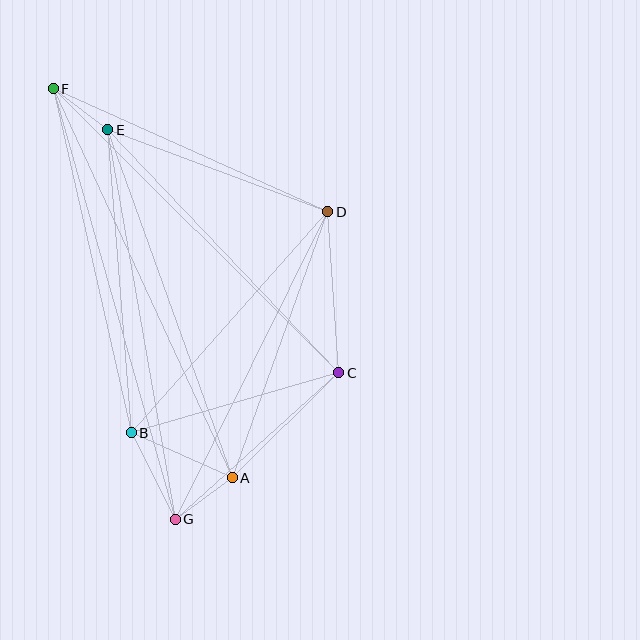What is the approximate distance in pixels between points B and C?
The distance between B and C is approximately 216 pixels.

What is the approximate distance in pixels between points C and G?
The distance between C and G is approximately 220 pixels.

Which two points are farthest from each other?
Points F and G are farthest from each other.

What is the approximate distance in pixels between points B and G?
The distance between B and G is approximately 97 pixels.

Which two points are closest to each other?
Points E and F are closest to each other.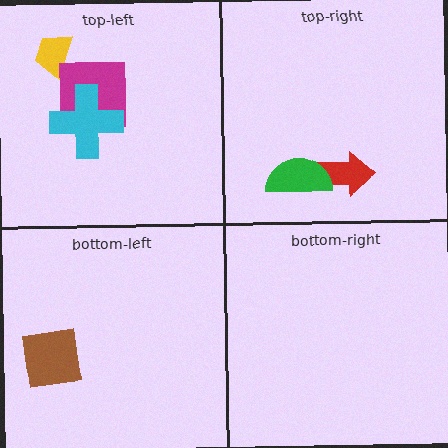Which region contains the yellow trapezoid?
The top-left region.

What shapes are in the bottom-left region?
The brown square.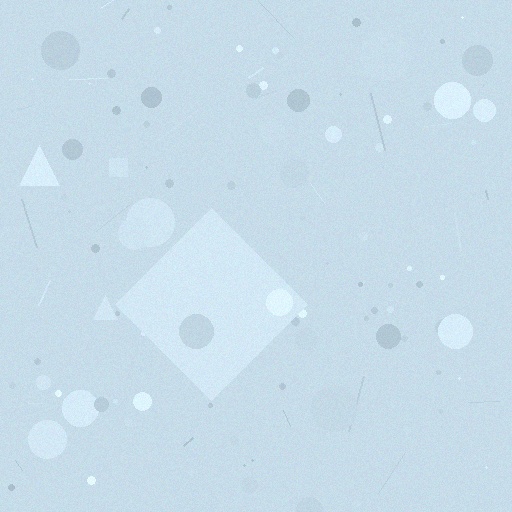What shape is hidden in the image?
A diamond is hidden in the image.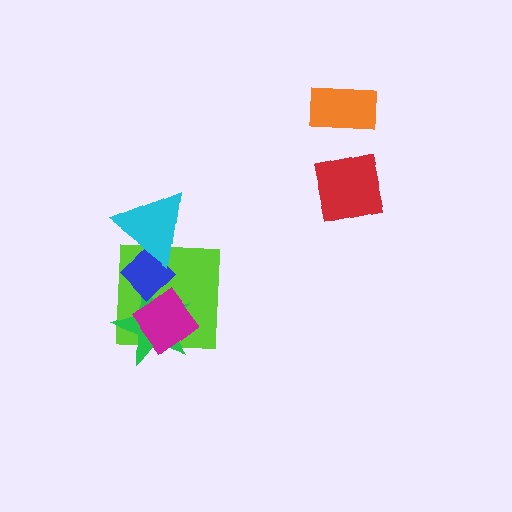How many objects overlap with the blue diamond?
4 objects overlap with the blue diamond.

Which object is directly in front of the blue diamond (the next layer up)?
The magenta diamond is directly in front of the blue diamond.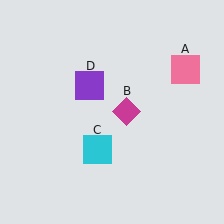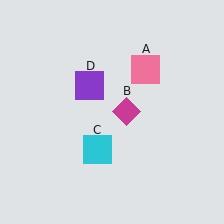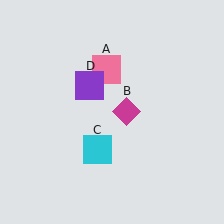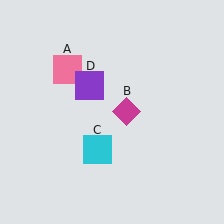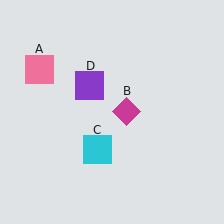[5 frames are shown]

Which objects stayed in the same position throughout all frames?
Magenta diamond (object B) and cyan square (object C) and purple square (object D) remained stationary.